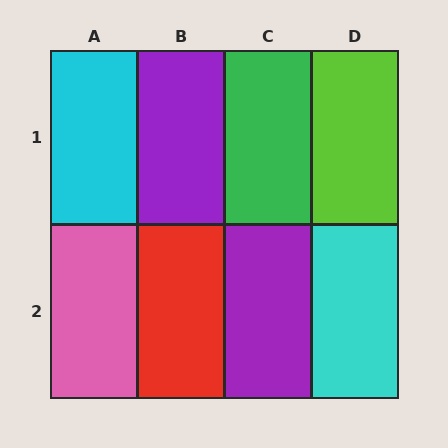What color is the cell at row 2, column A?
Pink.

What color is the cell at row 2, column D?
Cyan.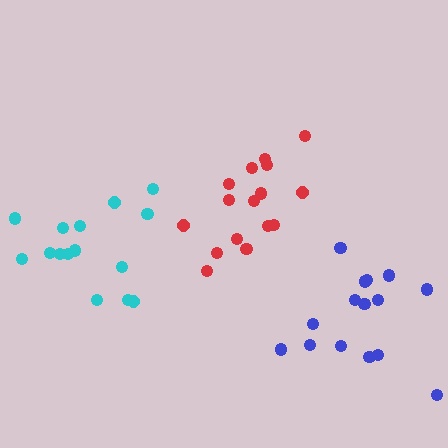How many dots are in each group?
Group 1: 15 dots, Group 2: 15 dots, Group 3: 16 dots (46 total).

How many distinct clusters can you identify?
There are 3 distinct clusters.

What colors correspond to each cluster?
The clusters are colored: blue, cyan, red.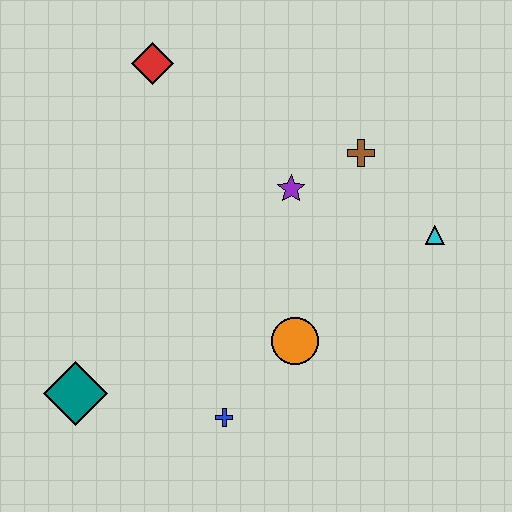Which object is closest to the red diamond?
The purple star is closest to the red diamond.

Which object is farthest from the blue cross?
The red diamond is farthest from the blue cross.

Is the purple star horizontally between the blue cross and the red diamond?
No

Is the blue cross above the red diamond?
No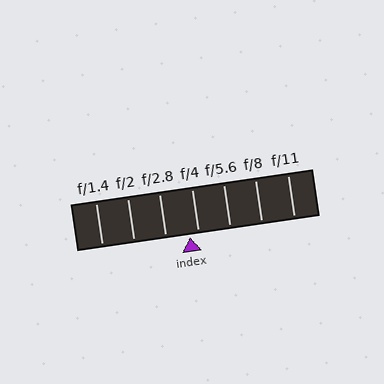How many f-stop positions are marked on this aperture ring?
There are 7 f-stop positions marked.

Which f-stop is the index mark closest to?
The index mark is closest to f/4.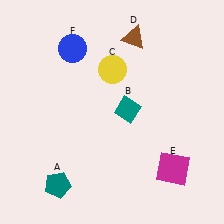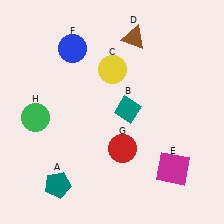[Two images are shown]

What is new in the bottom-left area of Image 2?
A green circle (H) was added in the bottom-left area of Image 2.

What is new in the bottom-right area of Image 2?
A red circle (G) was added in the bottom-right area of Image 2.